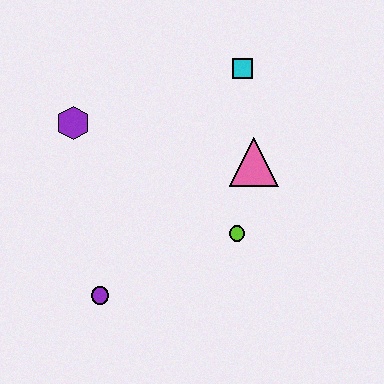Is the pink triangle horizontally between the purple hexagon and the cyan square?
No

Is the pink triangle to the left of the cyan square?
No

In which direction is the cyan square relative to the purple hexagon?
The cyan square is to the right of the purple hexagon.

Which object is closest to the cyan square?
The pink triangle is closest to the cyan square.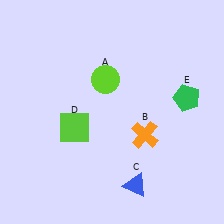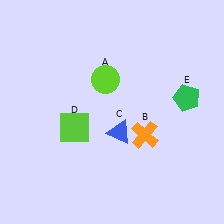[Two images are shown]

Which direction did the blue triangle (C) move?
The blue triangle (C) moved up.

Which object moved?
The blue triangle (C) moved up.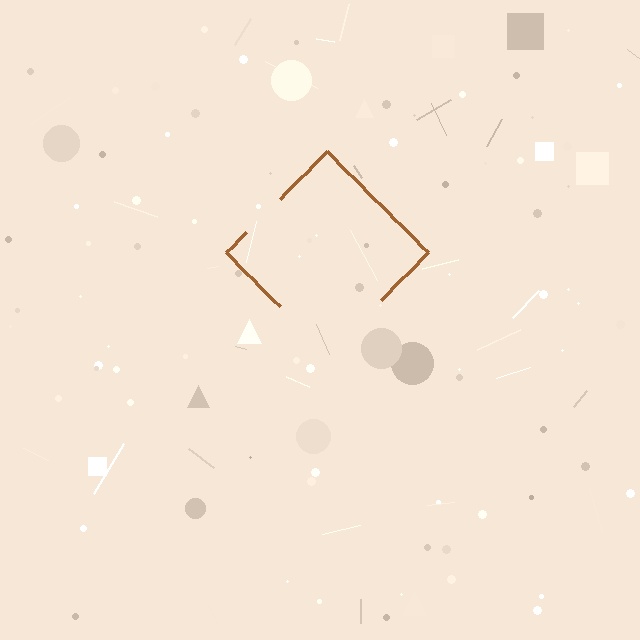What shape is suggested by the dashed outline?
The dashed outline suggests a diamond.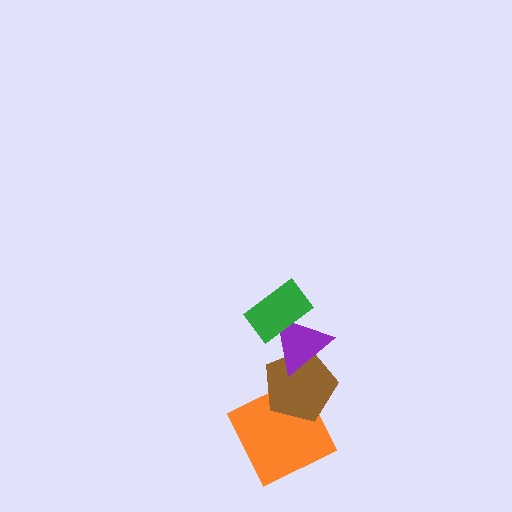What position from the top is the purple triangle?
The purple triangle is 2nd from the top.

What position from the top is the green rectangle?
The green rectangle is 1st from the top.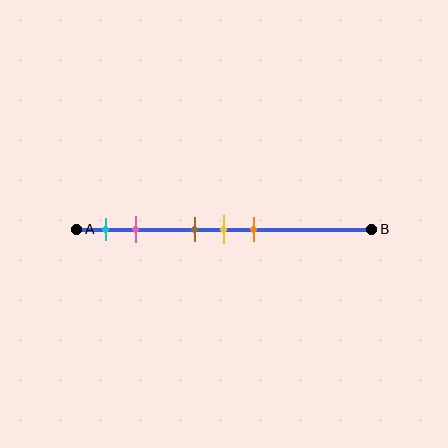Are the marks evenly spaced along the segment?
No, the marks are not evenly spaced.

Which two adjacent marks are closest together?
The brown and yellow marks are the closest adjacent pair.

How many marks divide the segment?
There are 5 marks dividing the segment.